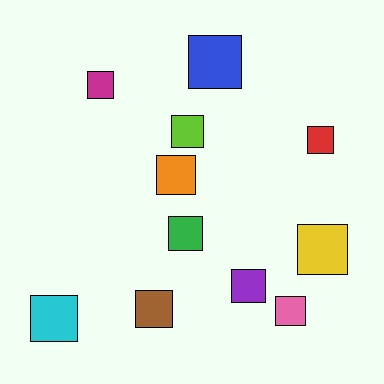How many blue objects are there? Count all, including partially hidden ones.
There is 1 blue object.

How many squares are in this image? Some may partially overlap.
There are 11 squares.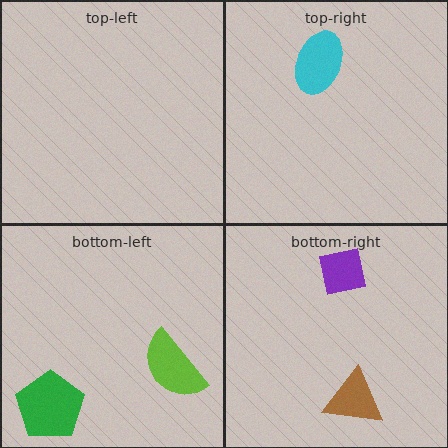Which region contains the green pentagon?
The bottom-left region.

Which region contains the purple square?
The bottom-right region.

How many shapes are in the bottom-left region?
2.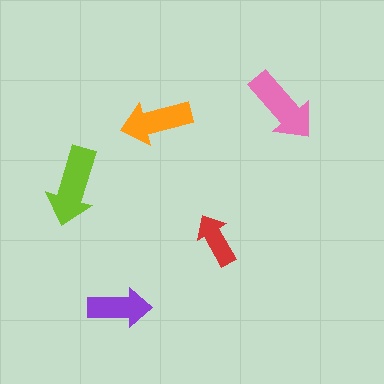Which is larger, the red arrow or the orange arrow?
The orange one.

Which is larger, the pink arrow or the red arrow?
The pink one.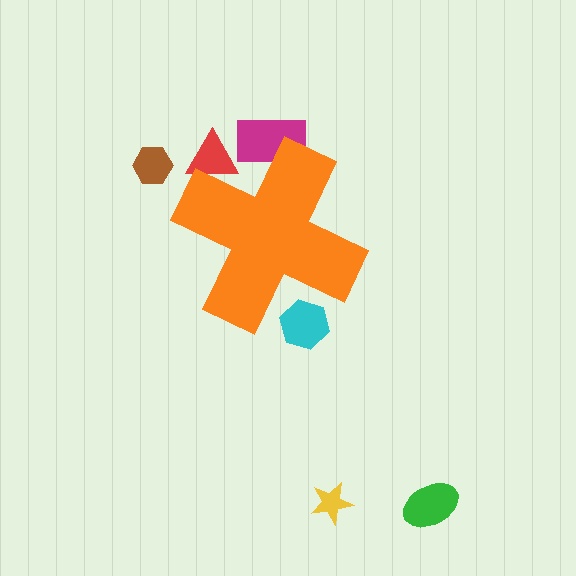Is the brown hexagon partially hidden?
No, the brown hexagon is fully visible.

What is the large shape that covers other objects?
An orange cross.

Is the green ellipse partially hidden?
No, the green ellipse is fully visible.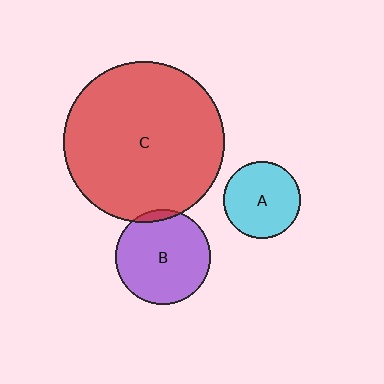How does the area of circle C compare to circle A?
Approximately 4.3 times.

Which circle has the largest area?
Circle C (red).